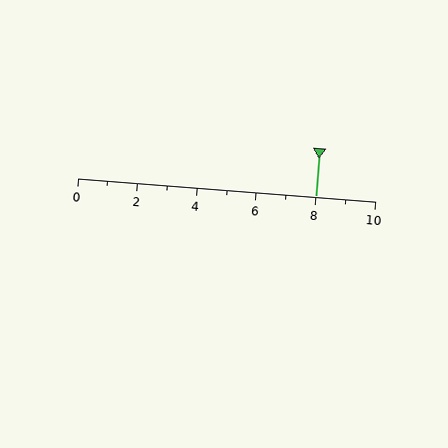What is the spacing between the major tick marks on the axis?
The major ticks are spaced 2 apart.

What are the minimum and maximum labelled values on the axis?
The axis runs from 0 to 10.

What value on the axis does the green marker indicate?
The marker indicates approximately 8.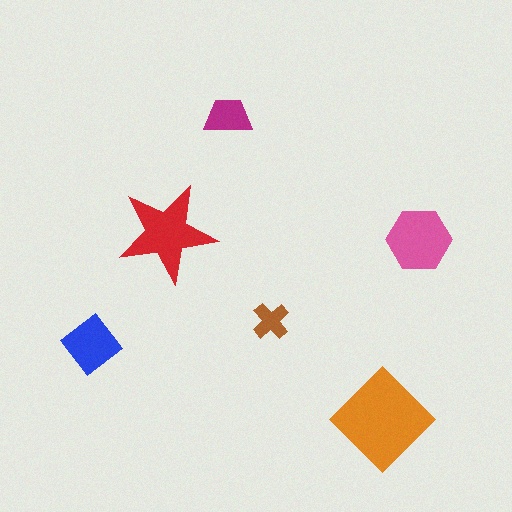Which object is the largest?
The orange diamond.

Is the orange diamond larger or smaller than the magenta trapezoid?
Larger.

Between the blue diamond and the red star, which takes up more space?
The red star.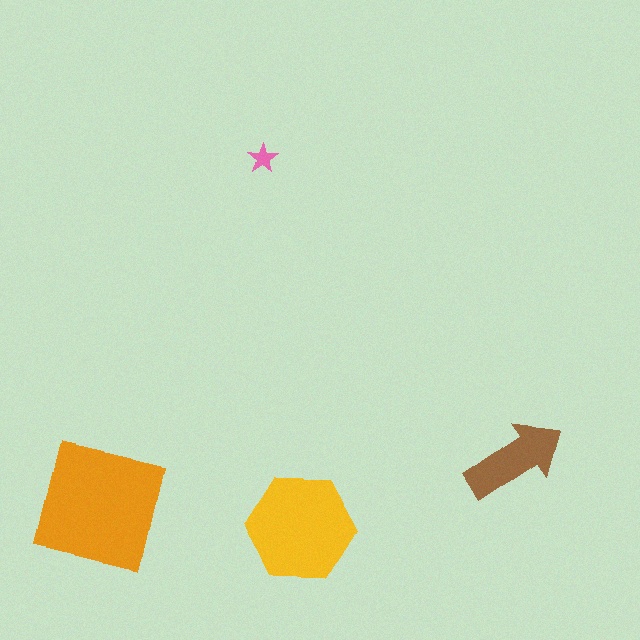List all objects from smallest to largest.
The pink star, the brown arrow, the yellow hexagon, the orange square.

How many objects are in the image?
There are 4 objects in the image.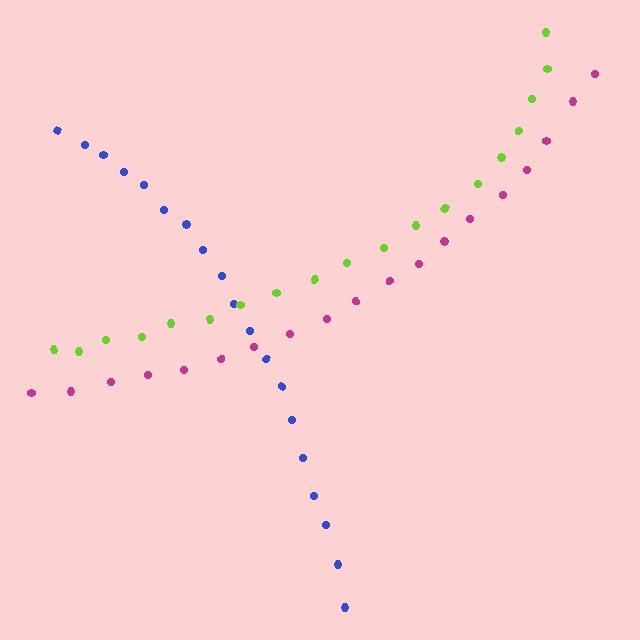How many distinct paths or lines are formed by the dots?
There are 3 distinct paths.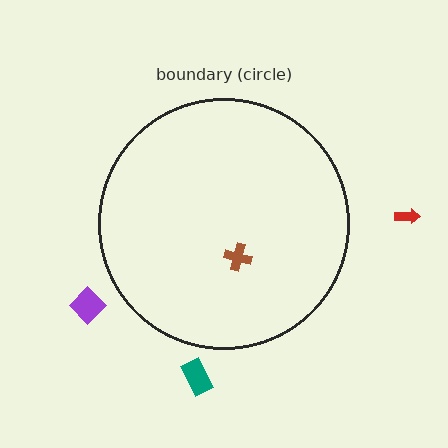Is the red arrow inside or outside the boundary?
Outside.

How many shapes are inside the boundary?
1 inside, 3 outside.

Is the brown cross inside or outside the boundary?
Inside.